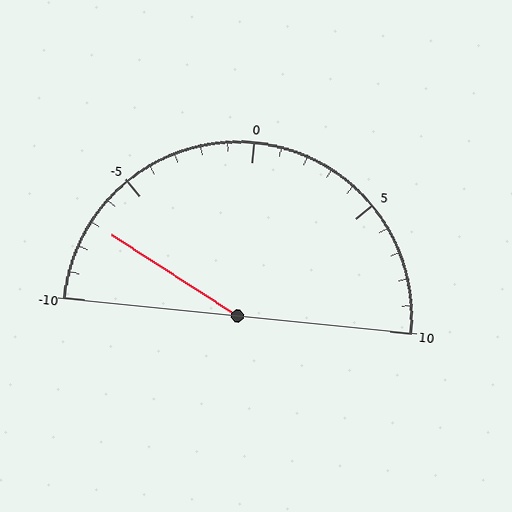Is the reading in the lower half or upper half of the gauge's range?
The reading is in the lower half of the range (-10 to 10).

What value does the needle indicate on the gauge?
The needle indicates approximately -7.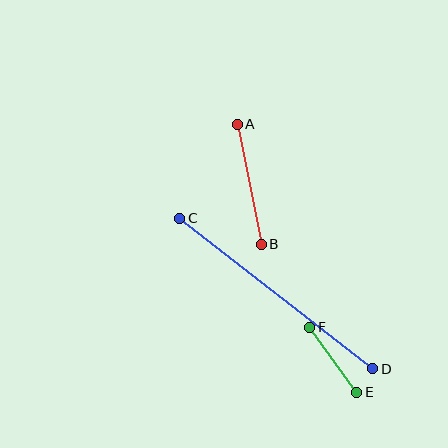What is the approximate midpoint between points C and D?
The midpoint is at approximately (276, 294) pixels.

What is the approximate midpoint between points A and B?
The midpoint is at approximately (249, 184) pixels.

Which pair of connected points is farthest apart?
Points C and D are farthest apart.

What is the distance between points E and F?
The distance is approximately 80 pixels.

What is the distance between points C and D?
The distance is approximately 244 pixels.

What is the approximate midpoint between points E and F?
The midpoint is at approximately (333, 360) pixels.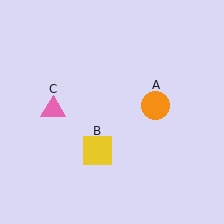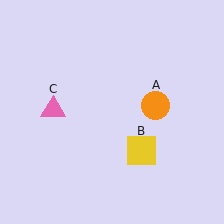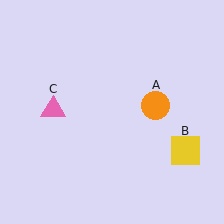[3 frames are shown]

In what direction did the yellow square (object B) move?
The yellow square (object B) moved right.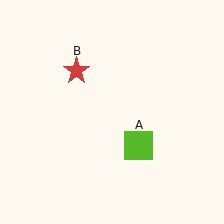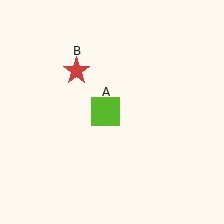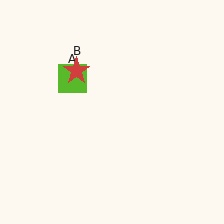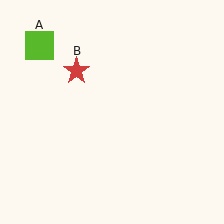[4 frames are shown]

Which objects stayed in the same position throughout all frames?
Red star (object B) remained stationary.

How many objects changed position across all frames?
1 object changed position: lime square (object A).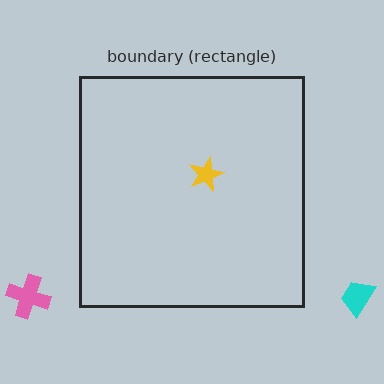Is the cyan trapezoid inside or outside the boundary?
Outside.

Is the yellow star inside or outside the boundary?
Inside.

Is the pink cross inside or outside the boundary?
Outside.